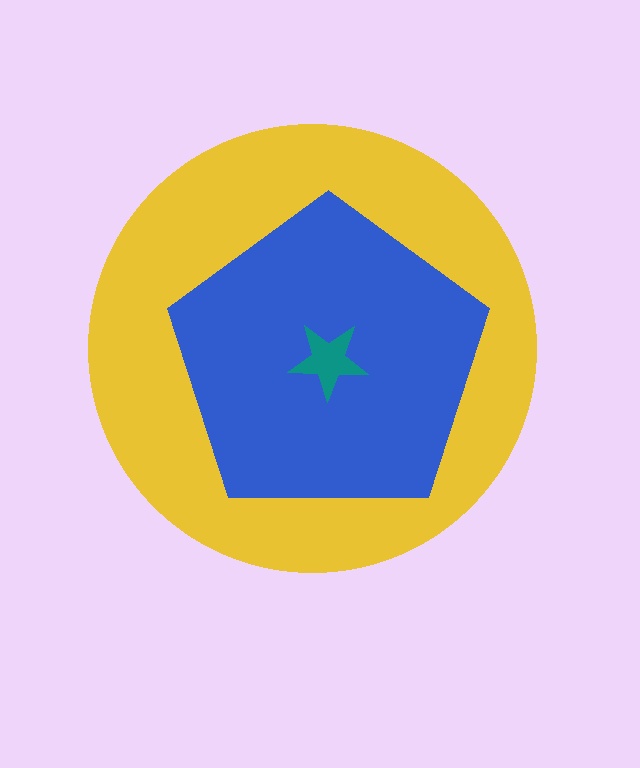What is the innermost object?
The teal star.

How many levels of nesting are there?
3.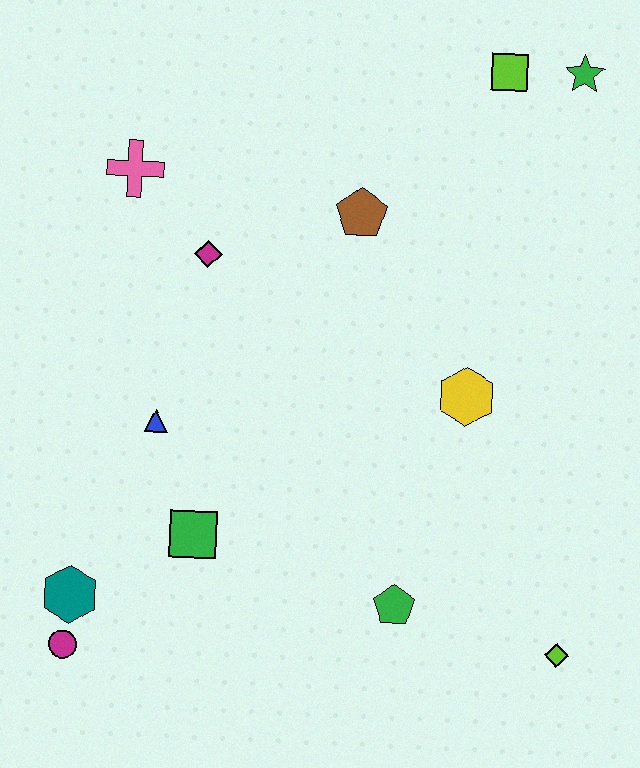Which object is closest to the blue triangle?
The green square is closest to the blue triangle.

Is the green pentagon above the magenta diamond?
No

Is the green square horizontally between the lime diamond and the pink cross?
Yes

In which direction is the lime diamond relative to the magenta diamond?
The lime diamond is below the magenta diamond.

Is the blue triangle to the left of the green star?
Yes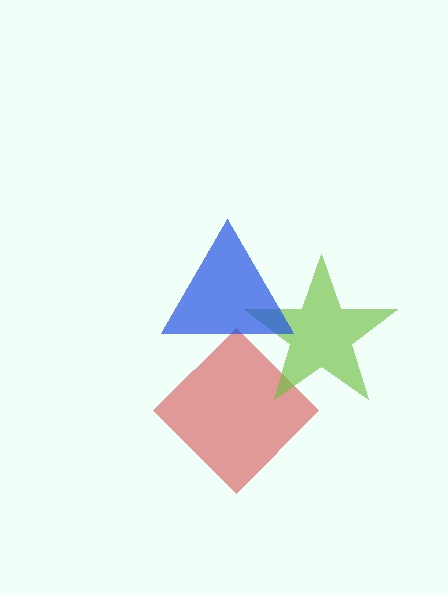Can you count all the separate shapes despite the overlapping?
Yes, there are 3 separate shapes.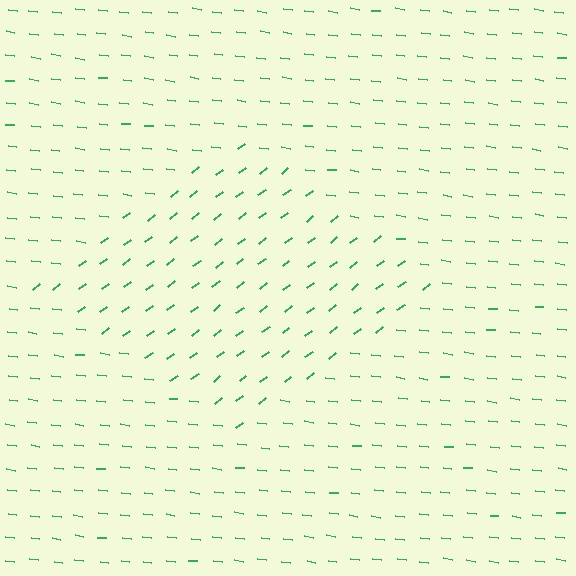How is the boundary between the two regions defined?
The boundary is defined purely by a change in line orientation (approximately 45 degrees difference). All lines are the same color and thickness.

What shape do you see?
I see a diamond.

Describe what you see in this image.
The image is filled with small green line segments. A diamond region in the image has lines oriented differently from the surrounding lines, creating a visible texture boundary.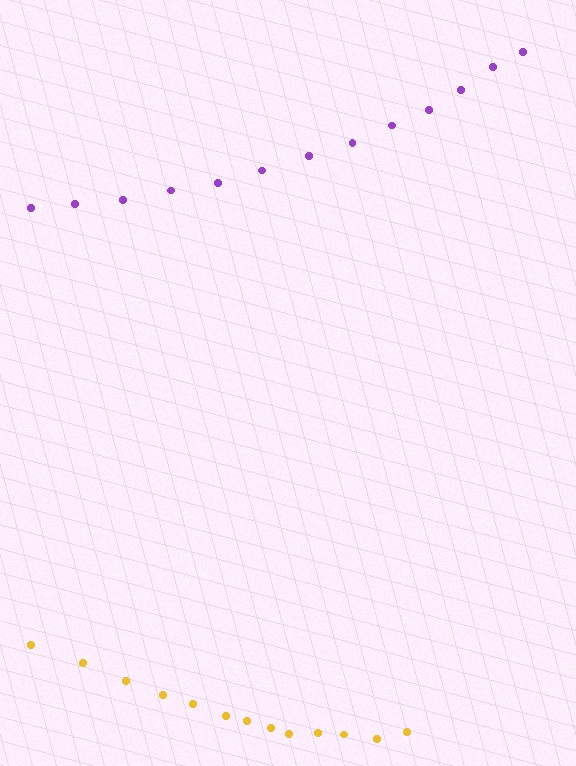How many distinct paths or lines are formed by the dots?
There are 2 distinct paths.